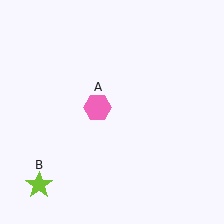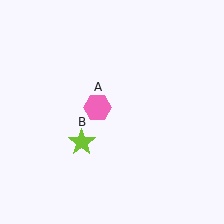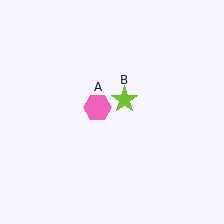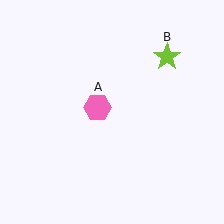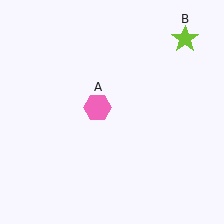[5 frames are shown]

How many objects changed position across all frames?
1 object changed position: lime star (object B).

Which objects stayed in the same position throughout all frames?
Pink hexagon (object A) remained stationary.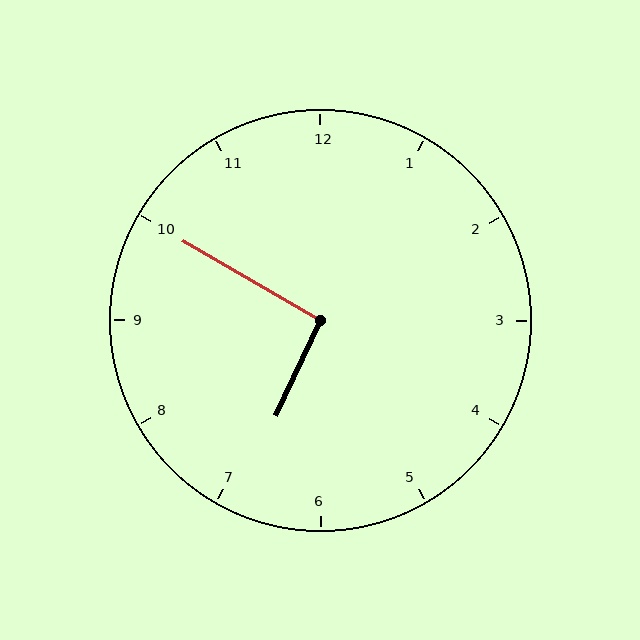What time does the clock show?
6:50.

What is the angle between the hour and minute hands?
Approximately 95 degrees.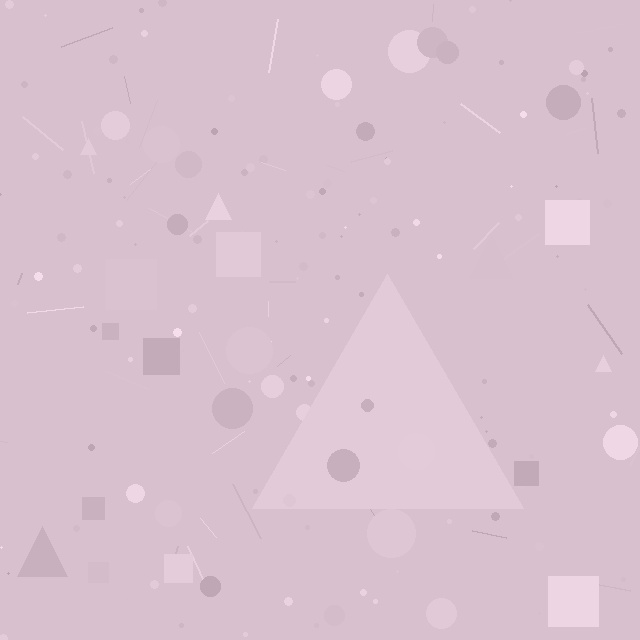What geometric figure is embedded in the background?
A triangle is embedded in the background.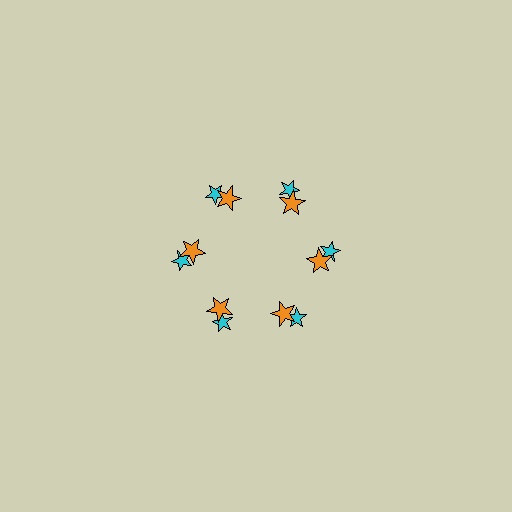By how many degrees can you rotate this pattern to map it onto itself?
The pattern maps onto itself every 60 degrees of rotation.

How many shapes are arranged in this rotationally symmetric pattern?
There are 12 shapes, arranged in 6 groups of 2.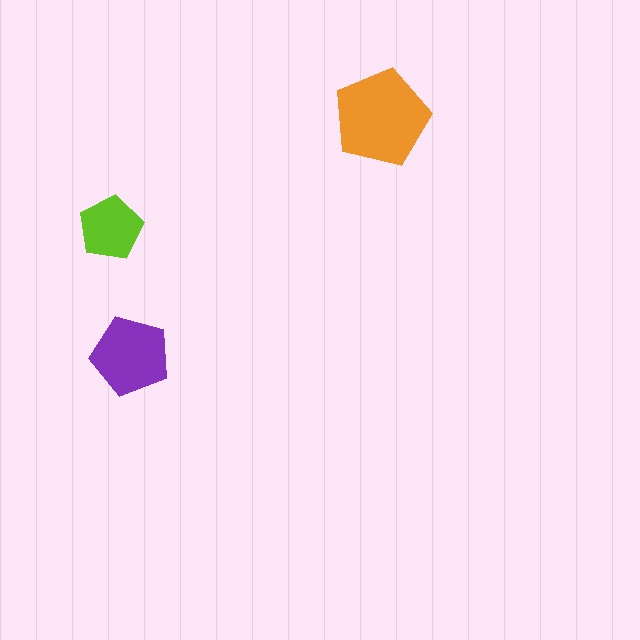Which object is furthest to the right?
The orange pentagon is rightmost.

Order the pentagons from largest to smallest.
the orange one, the purple one, the lime one.